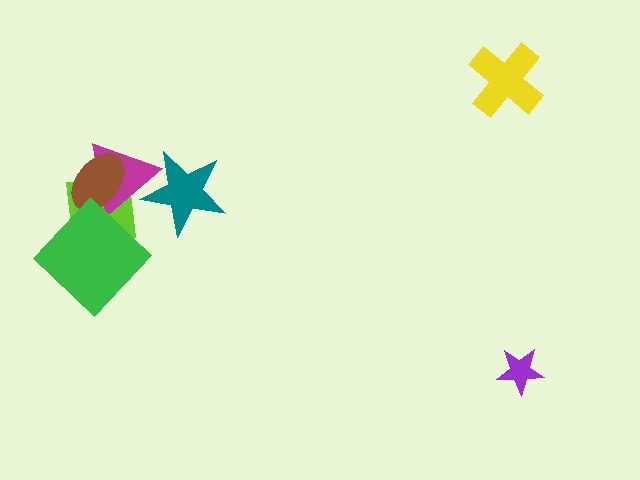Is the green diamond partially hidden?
No, no other shape covers it.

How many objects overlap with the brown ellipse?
2 objects overlap with the brown ellipse.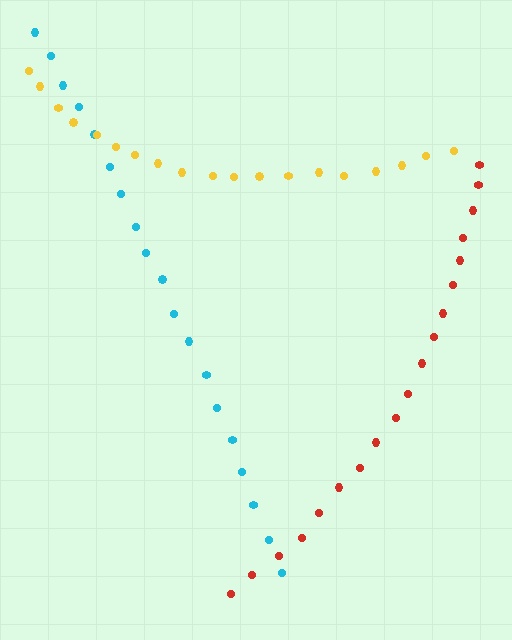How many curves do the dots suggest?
There are 3 distinct paths.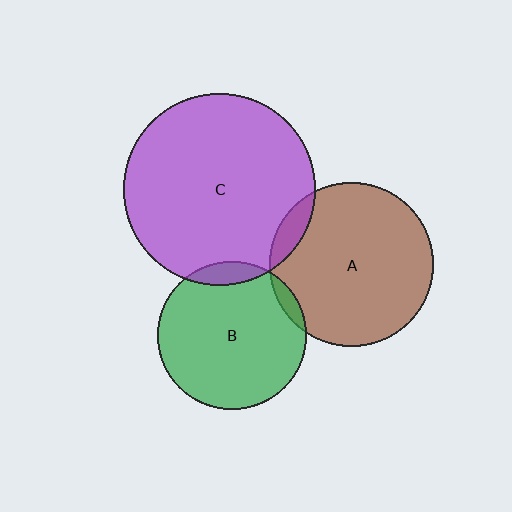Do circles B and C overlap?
Yes.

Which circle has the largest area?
Circle C (purple).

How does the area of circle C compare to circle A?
Approximately 1.4 times.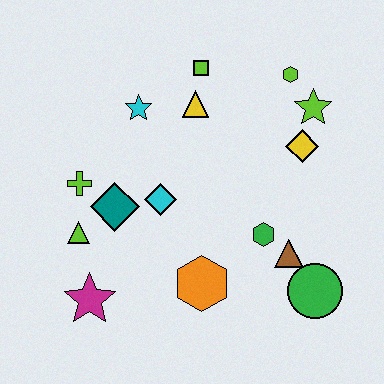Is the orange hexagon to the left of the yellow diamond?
Yes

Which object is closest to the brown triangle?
The green hexagon is closest to the brown triangle.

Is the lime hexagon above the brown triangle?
Yes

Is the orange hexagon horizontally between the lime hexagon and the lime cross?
Yes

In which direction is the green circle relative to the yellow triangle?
The green circle is below the yellow triangle.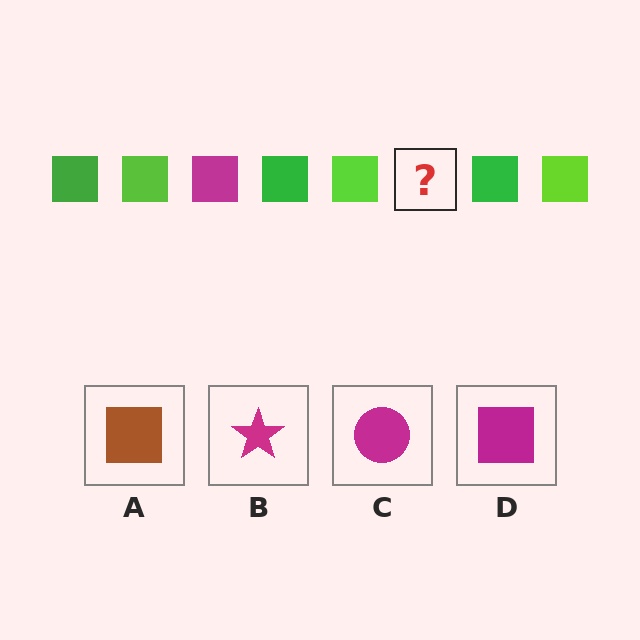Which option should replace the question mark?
Option D.